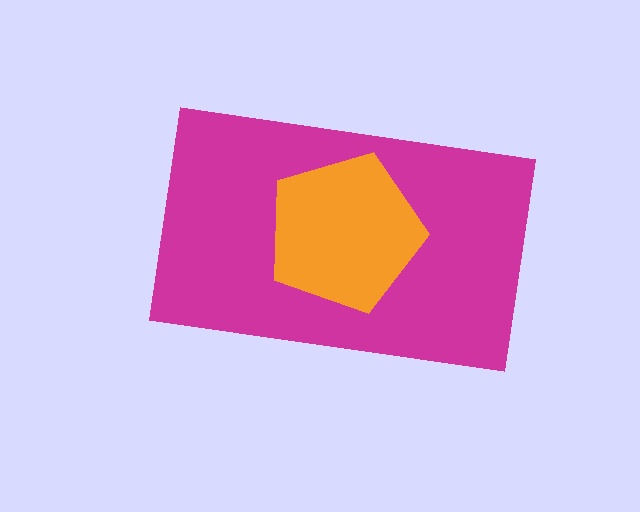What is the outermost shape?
The magenta rectangle.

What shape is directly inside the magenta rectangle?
The orange pentagon.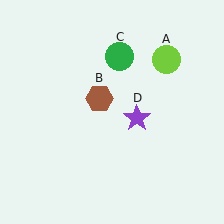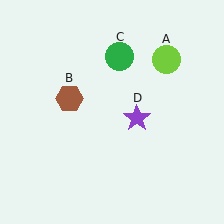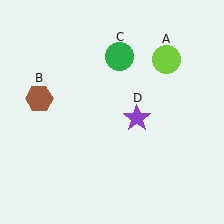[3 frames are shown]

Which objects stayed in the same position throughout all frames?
Lime circle (object A) and green circle (object C) and purple star (object D) remained stationary.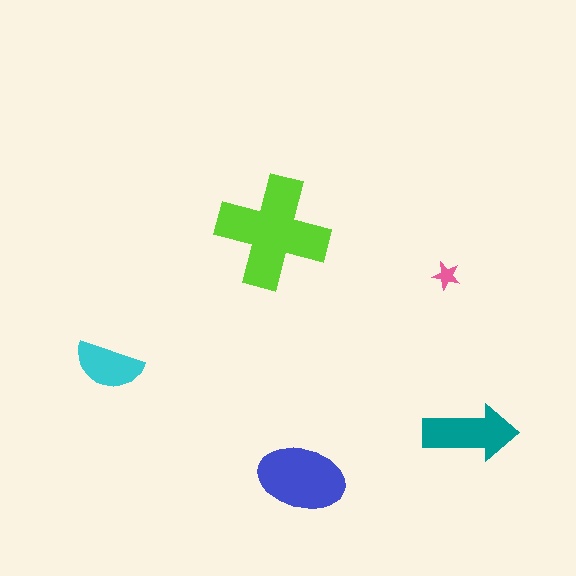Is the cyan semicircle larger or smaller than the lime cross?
Smaller.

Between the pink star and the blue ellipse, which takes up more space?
The blue ellipse.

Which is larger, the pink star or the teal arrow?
The teal arrow.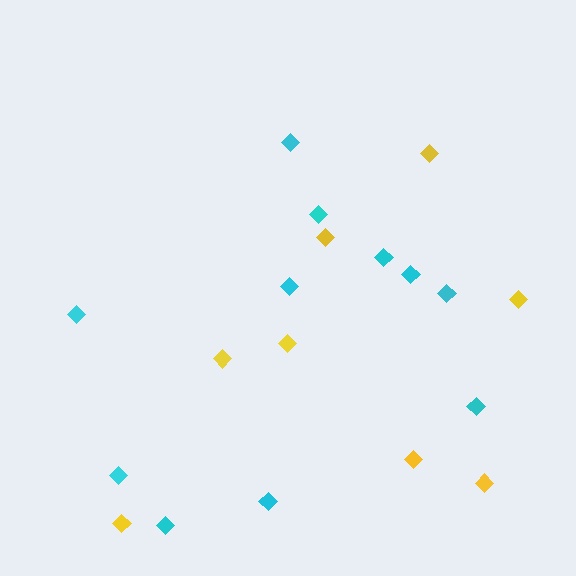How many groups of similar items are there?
There are 2 groups: one group of cyan diamonds (11) and one group of yellow diamonds (8).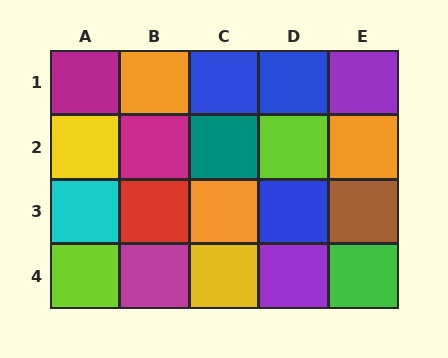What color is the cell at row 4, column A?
Lime.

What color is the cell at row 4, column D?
Purple.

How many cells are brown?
1 cell is brown.